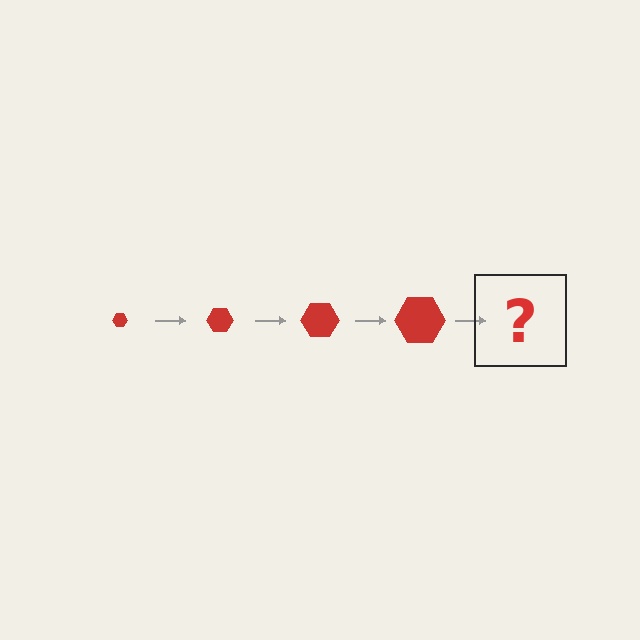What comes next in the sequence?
The next element should be a red hexagon, larger than the previous one.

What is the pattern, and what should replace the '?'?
The pattern is that the hexagon gets progressively larger each step. The '?' should be a red hexagon, larger than the previous one.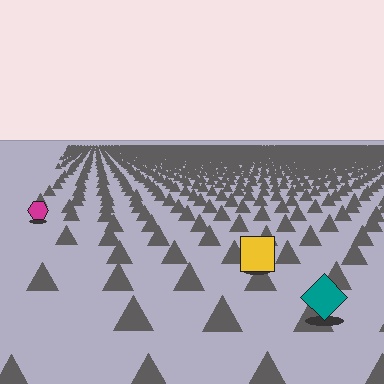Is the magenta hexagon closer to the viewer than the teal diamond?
No. The teal diamond is closer — you can tell from the texture gradient: the ground texture is coarser near it.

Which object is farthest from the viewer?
The magenta hexagon is farthest from the viewer. It appears smaller and the ground texture around it is denser.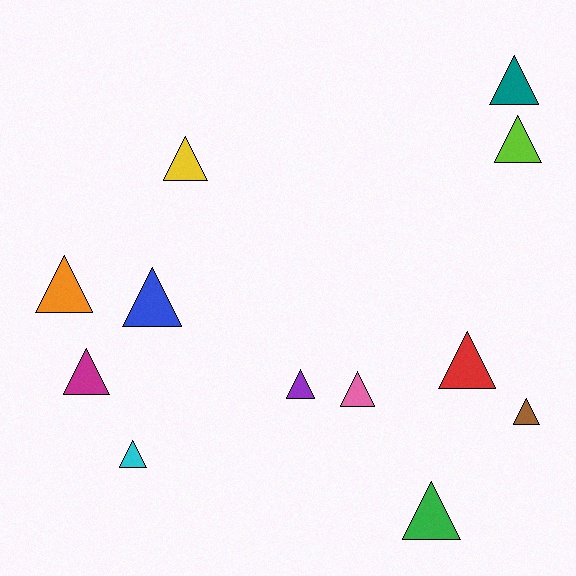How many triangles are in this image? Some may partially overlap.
There are 12 triangles.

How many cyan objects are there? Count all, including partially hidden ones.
There is 1 cyan object.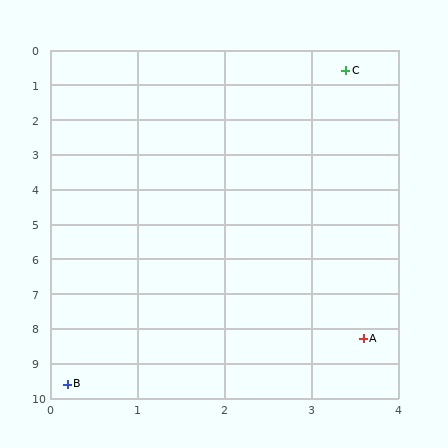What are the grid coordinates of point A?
Point A is at approximately (3.6, 8.3).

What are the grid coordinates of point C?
Point C is at approximately (3.4, 0.6).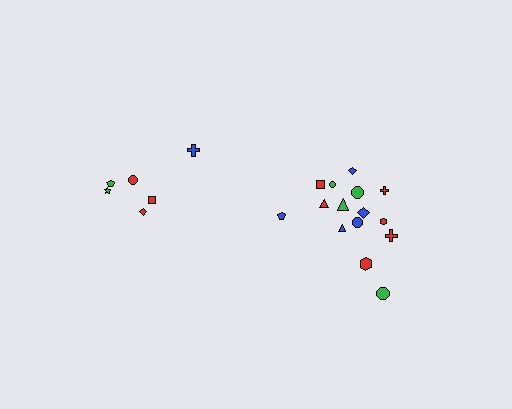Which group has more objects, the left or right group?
The right group.